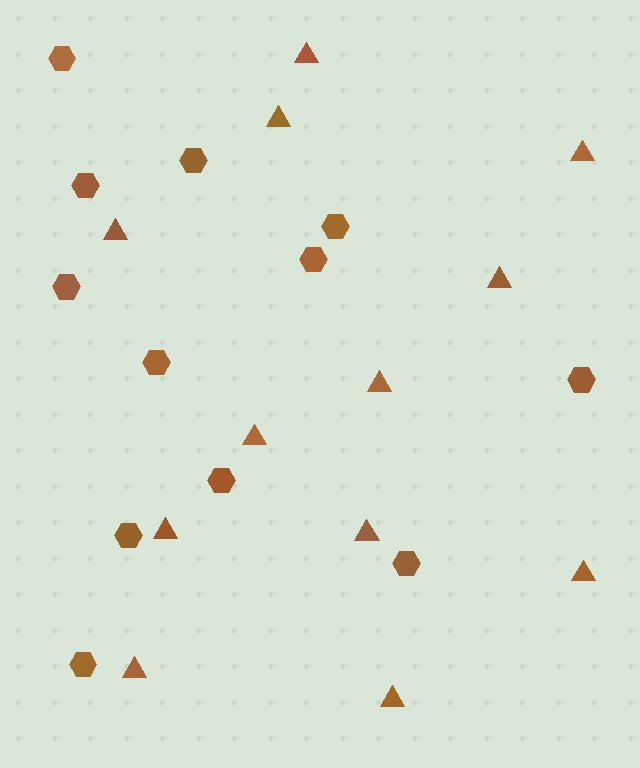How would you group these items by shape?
There are 2 groups: one group of triangles (12) and one group of hexagons (12).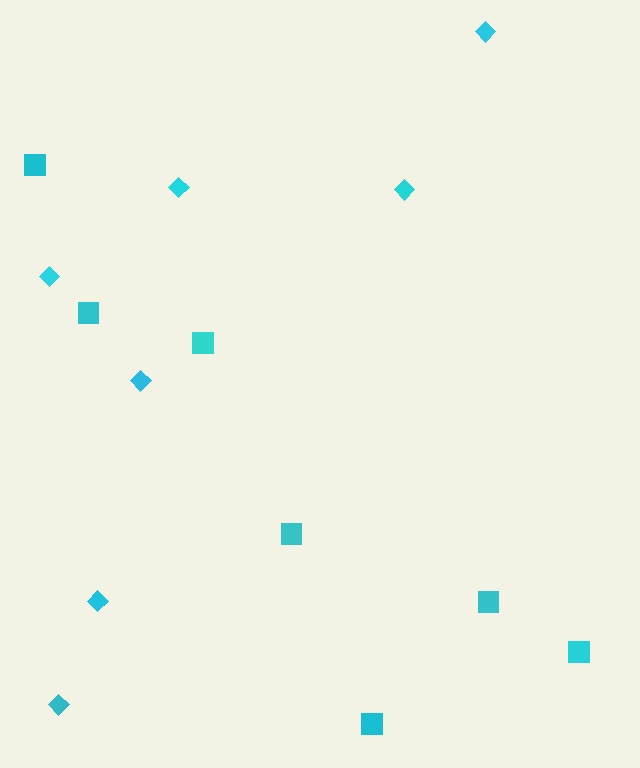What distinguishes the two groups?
There are 2 groups: one group of squares (7) and one group of diamonds (7).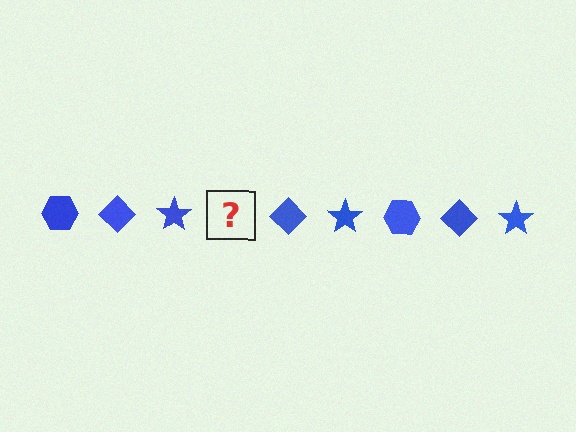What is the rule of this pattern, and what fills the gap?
The rule is that the pattern cycles through hexagon, diamond, star shapes in blue. The gap should be filled with a blue hexagon.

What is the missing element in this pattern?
The missing element is a blue hexagon.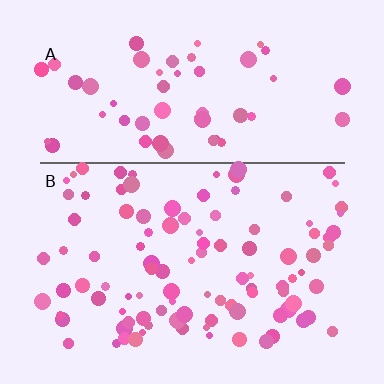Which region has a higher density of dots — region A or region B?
B (the bottom).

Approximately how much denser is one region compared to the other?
Approximately 1.8× — region B over region A.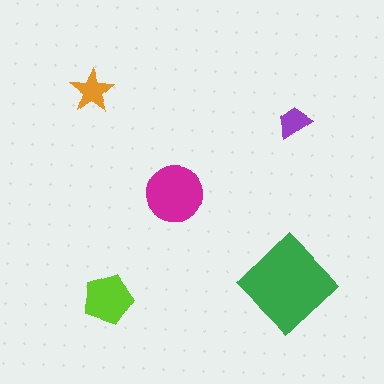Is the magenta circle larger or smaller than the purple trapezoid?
Larger.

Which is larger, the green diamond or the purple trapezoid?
The green diamond.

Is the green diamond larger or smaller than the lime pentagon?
Larger.